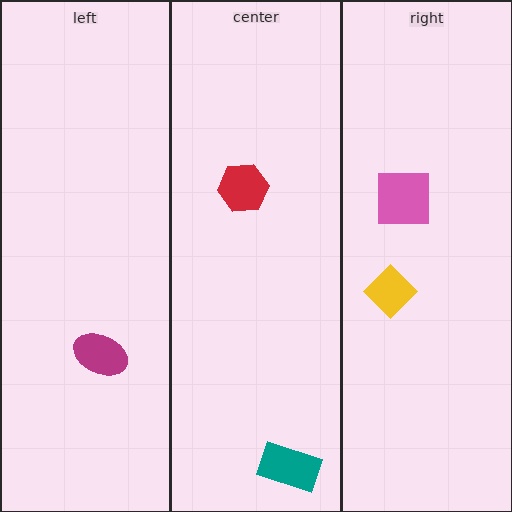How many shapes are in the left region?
1.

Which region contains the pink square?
The right region.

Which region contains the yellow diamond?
The right region.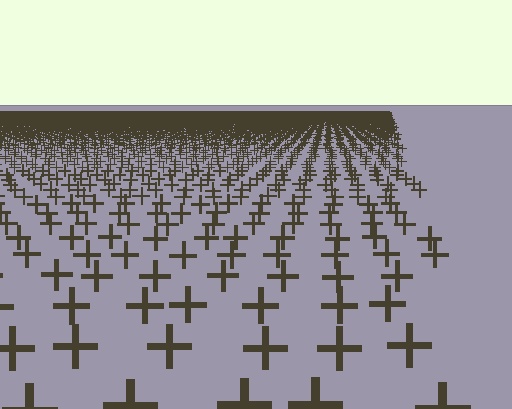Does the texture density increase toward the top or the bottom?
Density increases toward the top.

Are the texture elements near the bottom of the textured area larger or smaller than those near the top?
Larger. Near the bottom, elements are closer to the viewer and appear at a bigger on-screen size.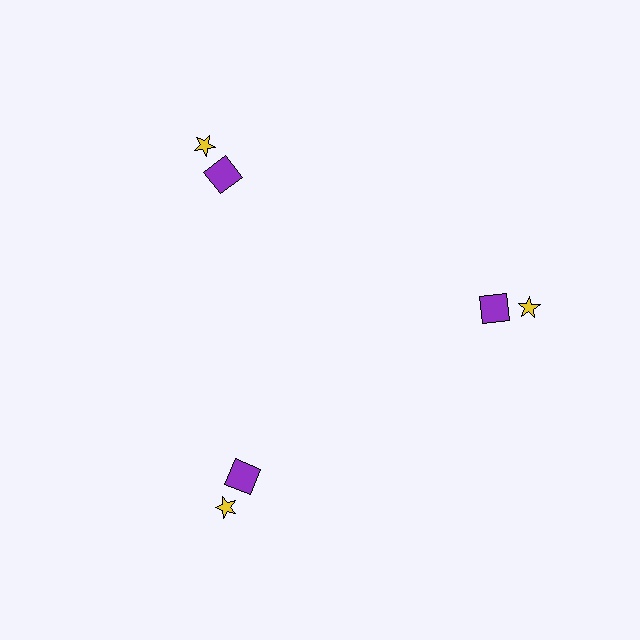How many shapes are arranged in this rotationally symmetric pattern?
There are 6 shapes, arranged in 3 groups of 2.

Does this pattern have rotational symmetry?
Yes, this pattern has 3-fold rotational symmetry. It looks the same after rotating 120 degrees around the center.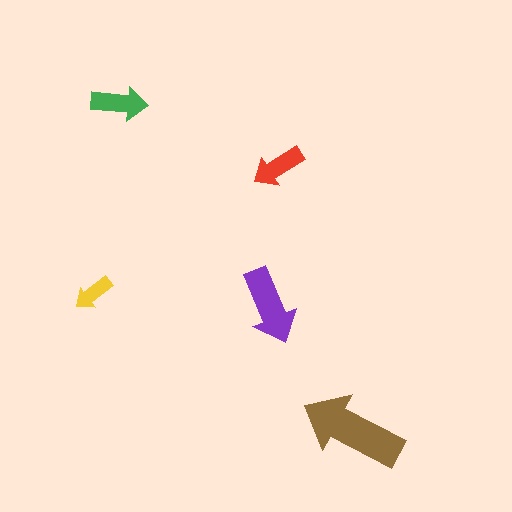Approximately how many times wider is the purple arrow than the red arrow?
About 1.5 times wider.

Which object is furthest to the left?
The yellow arrow is leftmost.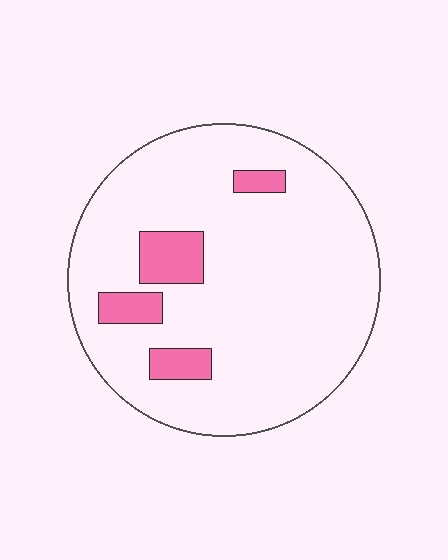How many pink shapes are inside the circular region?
4.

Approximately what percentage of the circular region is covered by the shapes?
Approximately 10%.